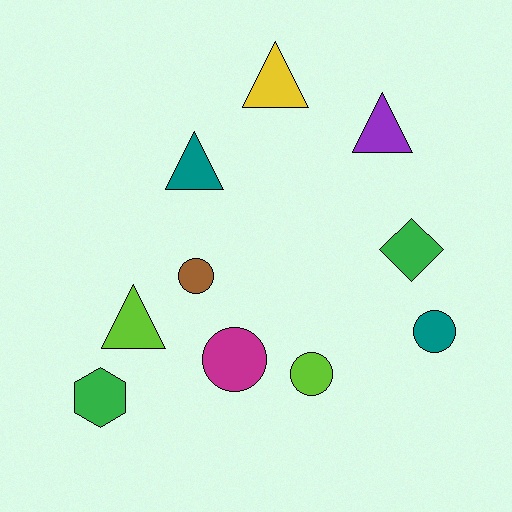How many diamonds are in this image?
There is 1 diamond.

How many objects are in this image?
There are 10 objects.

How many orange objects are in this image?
There are no orange objects.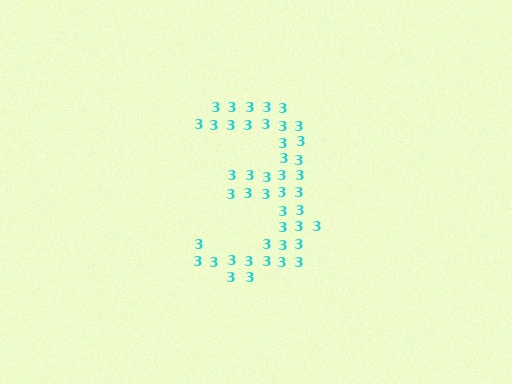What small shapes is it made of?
It is made of small digit 3's.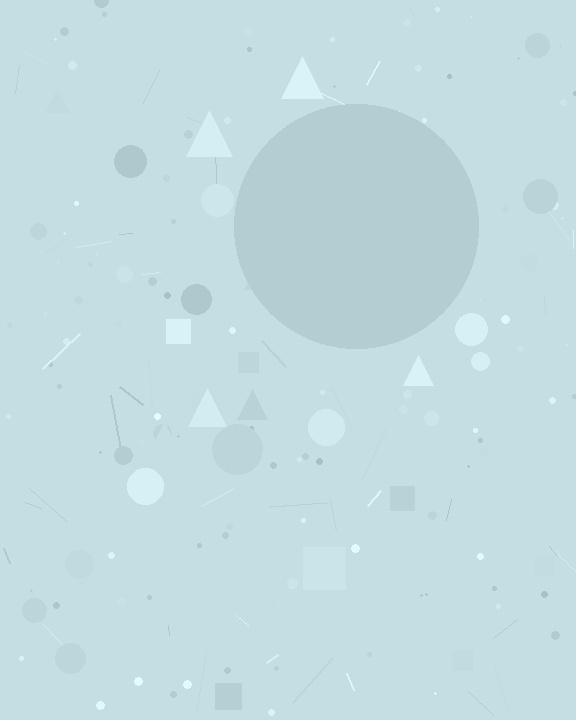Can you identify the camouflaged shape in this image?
The camouflaged shape is a circle.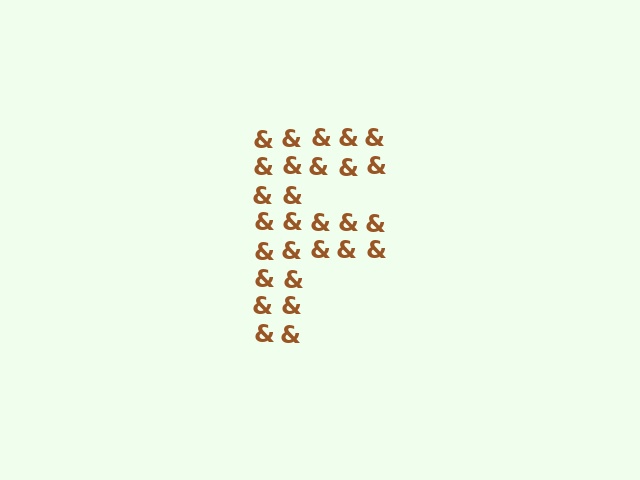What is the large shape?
The large shape is the letter F.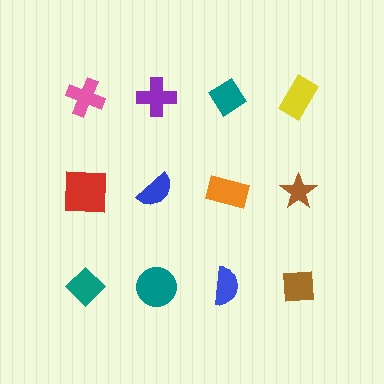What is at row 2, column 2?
A blue semicircle.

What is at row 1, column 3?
A teal diamond.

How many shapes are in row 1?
4 shapes.